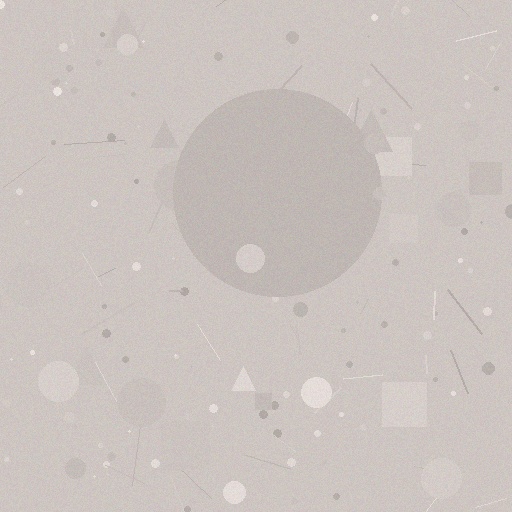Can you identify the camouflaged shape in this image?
The camouflaged shape is a circle.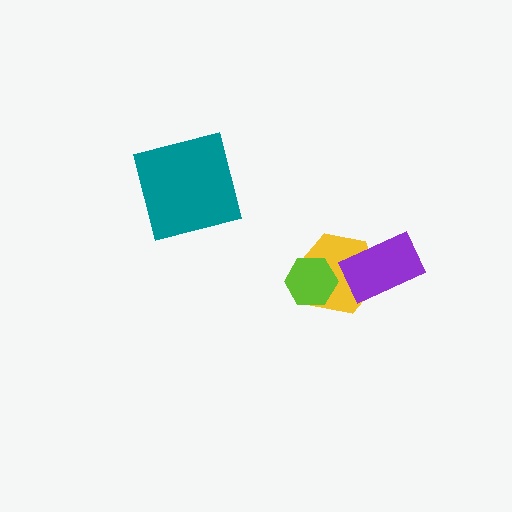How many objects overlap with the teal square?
0 objects overlap with the teal square.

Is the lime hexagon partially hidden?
No, no other shape covers it.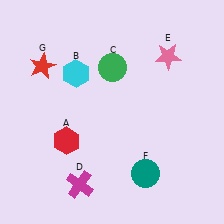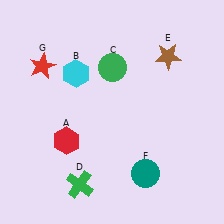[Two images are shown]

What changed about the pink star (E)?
In Image 1, E is pink. In Image 2, it changed to brown.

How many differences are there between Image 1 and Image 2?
There are 2 differences between the two images.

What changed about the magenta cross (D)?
In Image 1, D is magenta. In Image 2, it changed to green.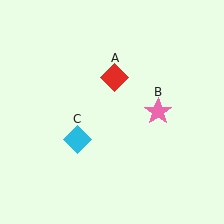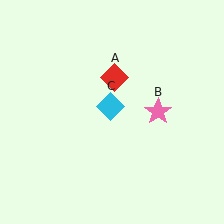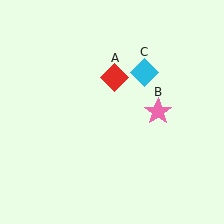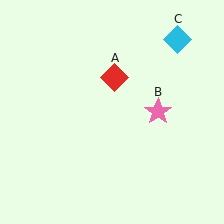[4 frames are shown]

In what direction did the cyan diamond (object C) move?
The cyan diamond (object C) moved up and to the right.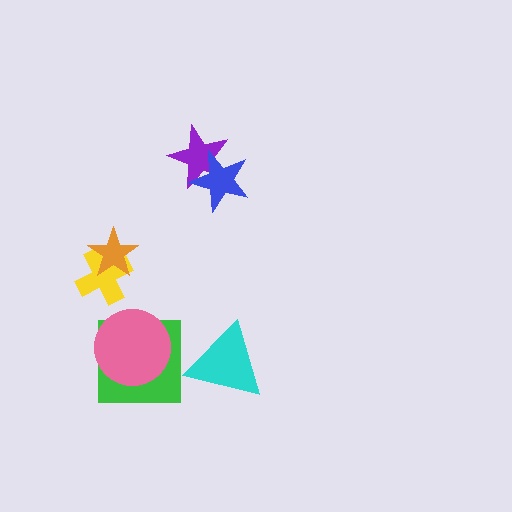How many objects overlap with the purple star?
1 object overlaps with the purple star.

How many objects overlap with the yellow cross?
1 object overlaps with the yellow cross.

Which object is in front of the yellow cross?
The orange star is in front of the yellow cross.